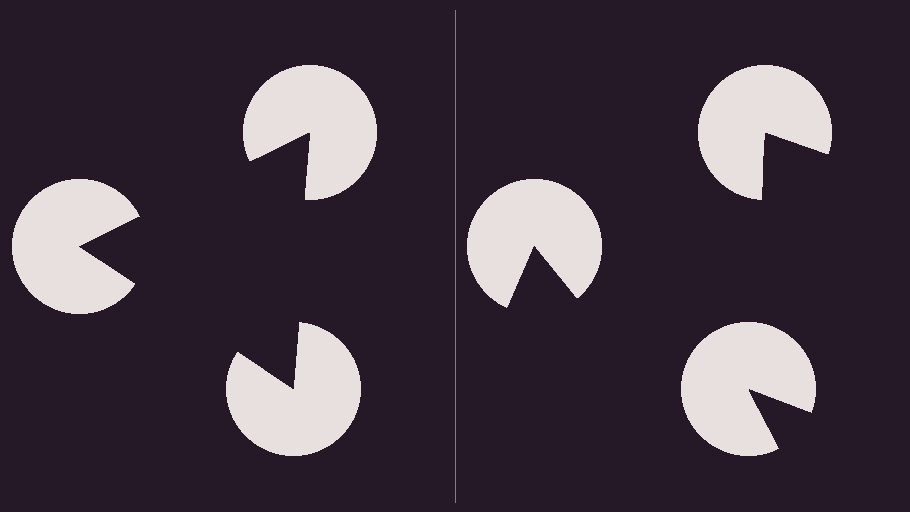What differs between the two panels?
The pac-man discs are positioned identically on both sides; only the wedge orientations differ. On the left they align to a triangle; on the right they are misaligned.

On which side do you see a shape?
An illusory triangle appears on the left side. On the right side the wedge cuts are rotated, so no coherent shape forms.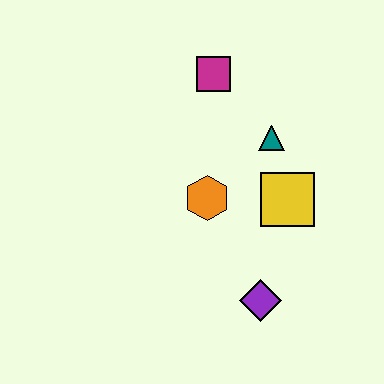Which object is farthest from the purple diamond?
The magenta square is farthest from the purple diamond.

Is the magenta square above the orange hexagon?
Yes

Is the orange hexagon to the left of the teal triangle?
Yes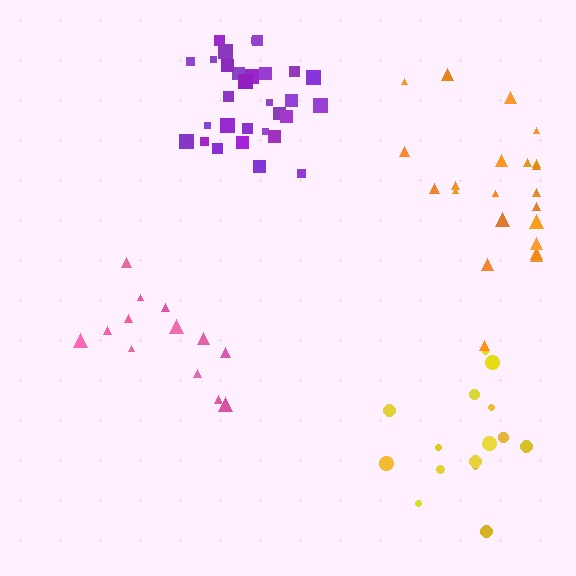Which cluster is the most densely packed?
Purple.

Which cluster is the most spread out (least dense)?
Pink.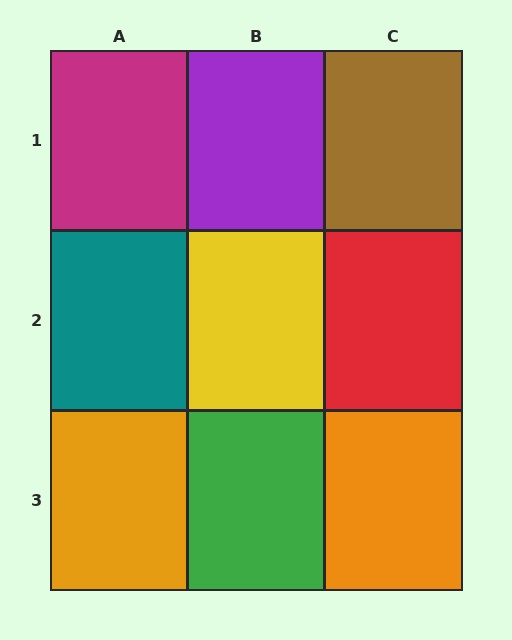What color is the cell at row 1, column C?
Brown.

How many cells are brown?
1 cell is brown.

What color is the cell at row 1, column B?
Purple.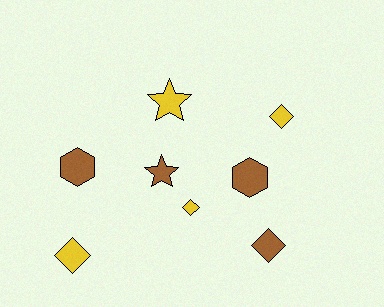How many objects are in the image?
There are 8 objects.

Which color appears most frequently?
Yellow, with 4 objects.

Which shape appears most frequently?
Diamond, with 4 objects.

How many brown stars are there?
There is 1 brown star.